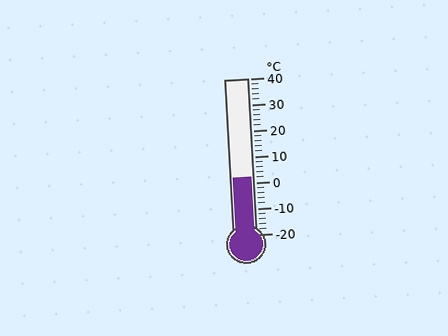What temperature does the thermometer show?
The thermometer shows approximately 2°C.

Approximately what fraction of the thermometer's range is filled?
The thermometer is filled to approximately 35% of its range.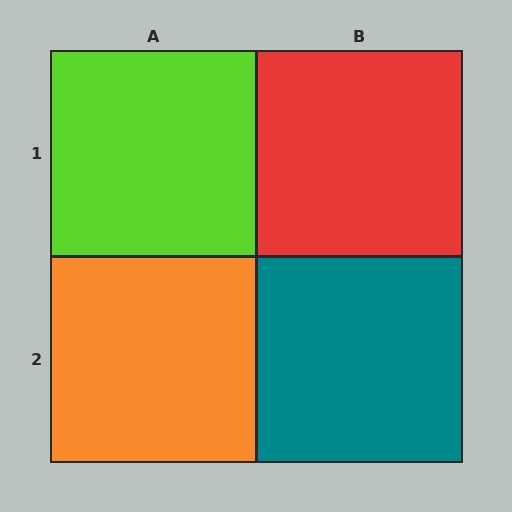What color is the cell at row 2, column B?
Teal.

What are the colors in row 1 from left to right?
Lime, red.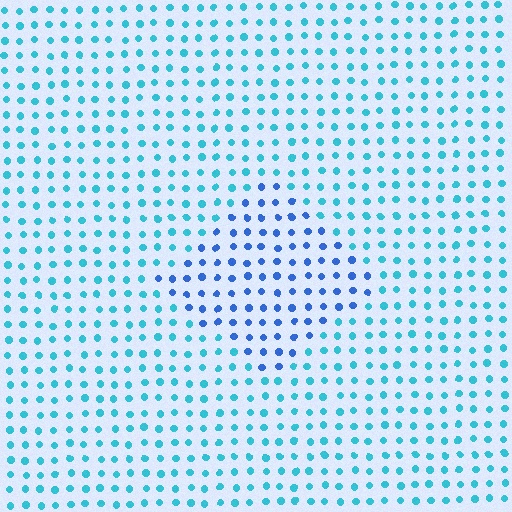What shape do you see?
I see a diamond.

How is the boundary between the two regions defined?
The boundary is defined purely by a slight shift in hue (about 34 degrees). Spacing, size, and orientation are identical on both sides.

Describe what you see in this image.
The image is filled with small cyan elements in a uniform arrangement. A diamond-shaped region is visible where the elements are tinted to a slightly different hue, forming a subtle color boundary.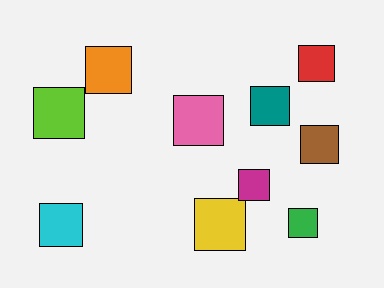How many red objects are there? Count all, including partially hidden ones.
There is 1 red object.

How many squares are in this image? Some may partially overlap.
There are 10 squares.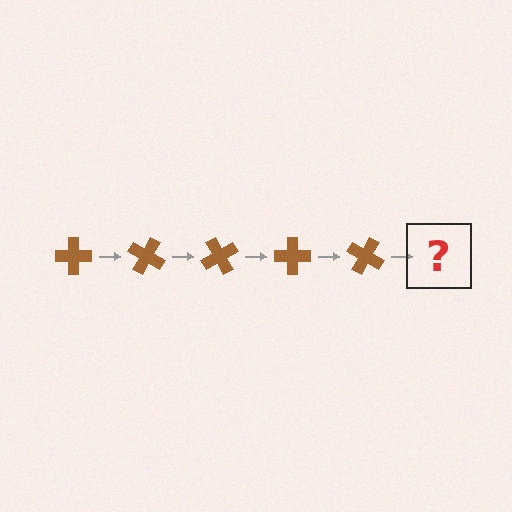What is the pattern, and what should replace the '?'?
The pattern is that the cross rotates 30 degrees each step. The '?' should be a brown cross rotated 150 degrees.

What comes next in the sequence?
The next element should be a brown cross rotated 150 degrees.